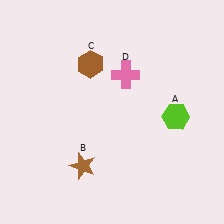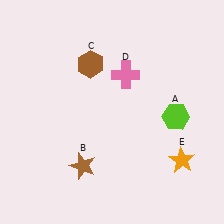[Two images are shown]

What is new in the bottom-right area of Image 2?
An orange star (E) was added in the bottom-right area of Image 2.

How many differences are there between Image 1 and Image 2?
There is 1 difference between the two images.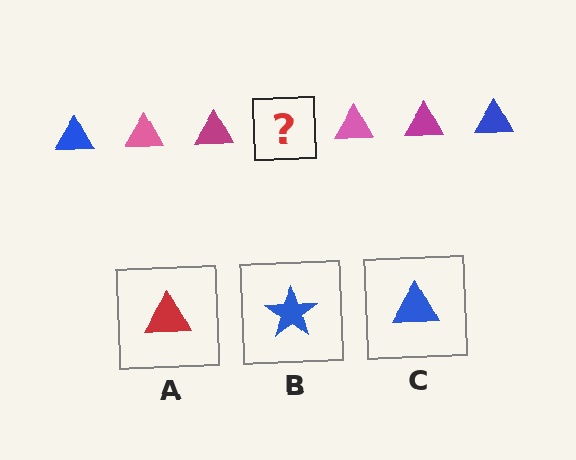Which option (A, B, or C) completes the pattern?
C.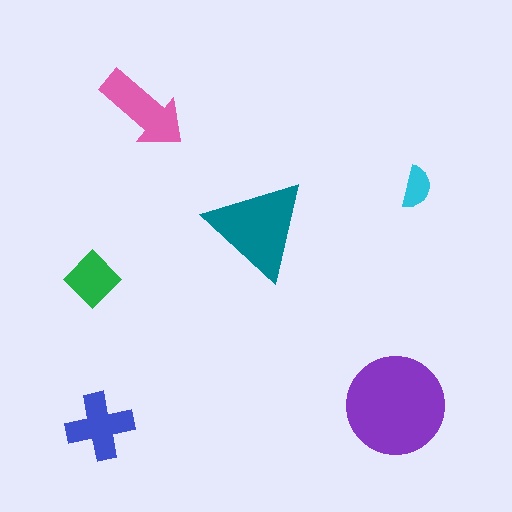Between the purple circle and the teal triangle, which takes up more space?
The purple circle.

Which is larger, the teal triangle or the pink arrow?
The teal triangle.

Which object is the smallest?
The cyan semicircle.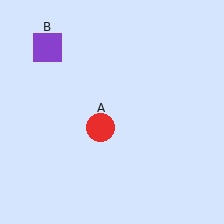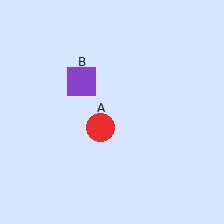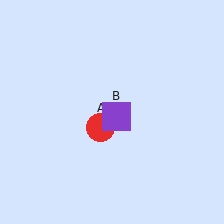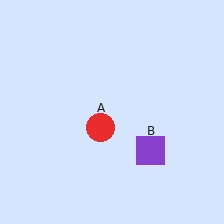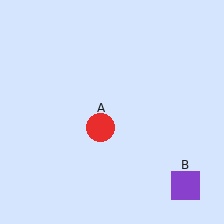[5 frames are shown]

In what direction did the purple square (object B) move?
The purple square (object B) moved down and to the right.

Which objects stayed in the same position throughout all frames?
Red circle (object A) remained stationary.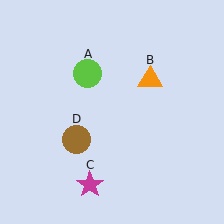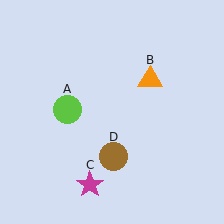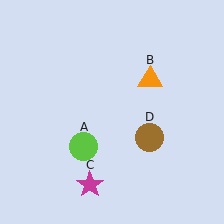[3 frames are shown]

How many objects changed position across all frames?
2 objects changed position: lime circle (object A), brown circle (object D).